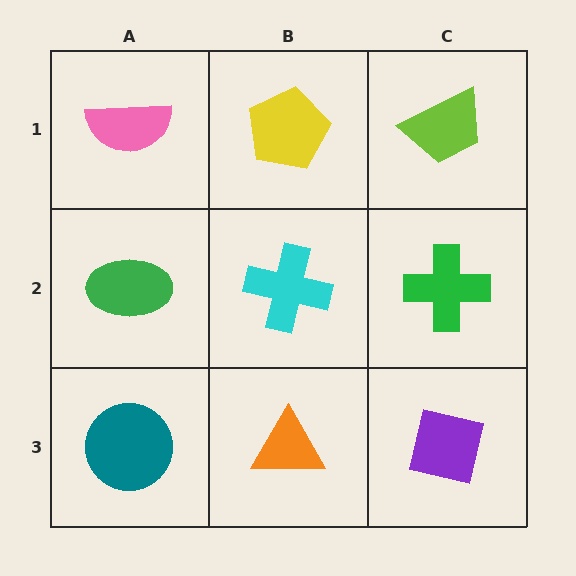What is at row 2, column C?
A green cross.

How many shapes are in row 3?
3 shapes.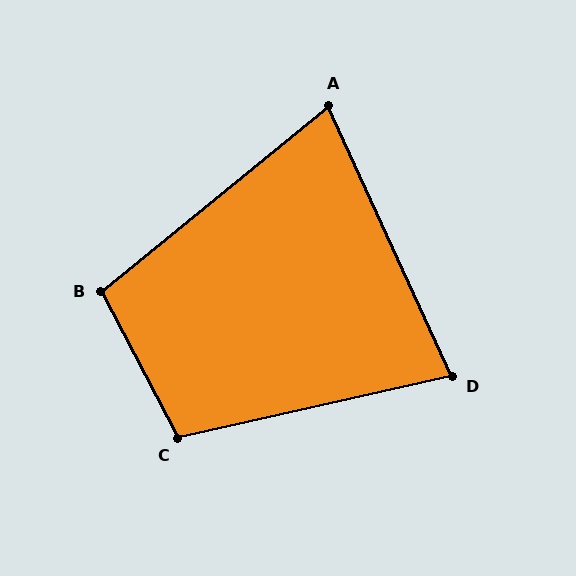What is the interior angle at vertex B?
Approximately 102 degrees (obtuse).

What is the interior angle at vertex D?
Approximately 78 degrees (acute).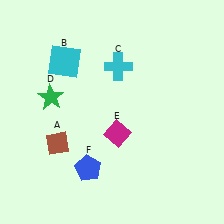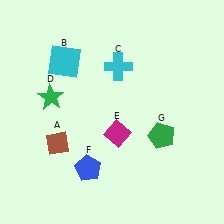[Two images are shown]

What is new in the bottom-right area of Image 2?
A green pentagon (G) was added in the bottom-right area of Image 2.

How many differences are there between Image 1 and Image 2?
There is 1 difference between the two images.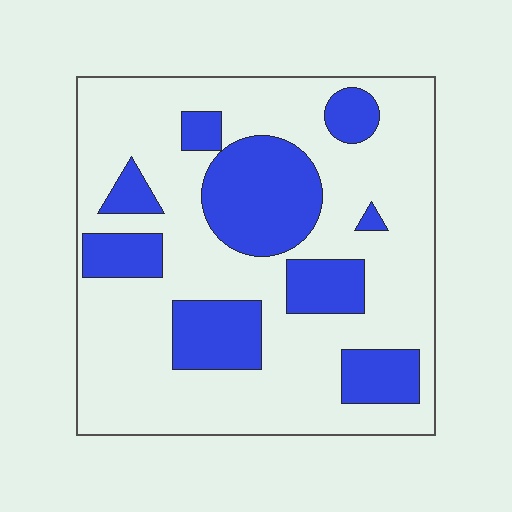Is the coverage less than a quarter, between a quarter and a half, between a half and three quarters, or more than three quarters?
Between a quarter and a half.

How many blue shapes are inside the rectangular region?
9.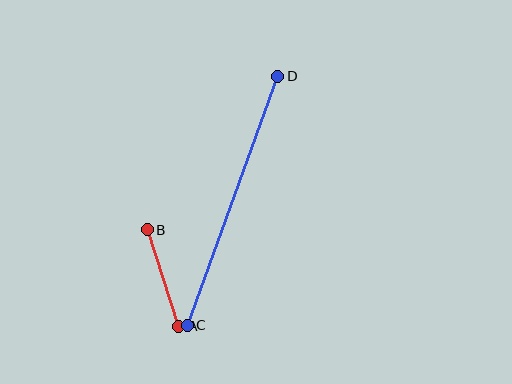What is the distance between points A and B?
The distance is approximately 102 pixels.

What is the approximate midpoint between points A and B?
The midpoint is at approximately (163, 278) pixels.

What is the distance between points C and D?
The distance is approximately 265 pixels.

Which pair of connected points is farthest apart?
Points C and D are farthest apart.